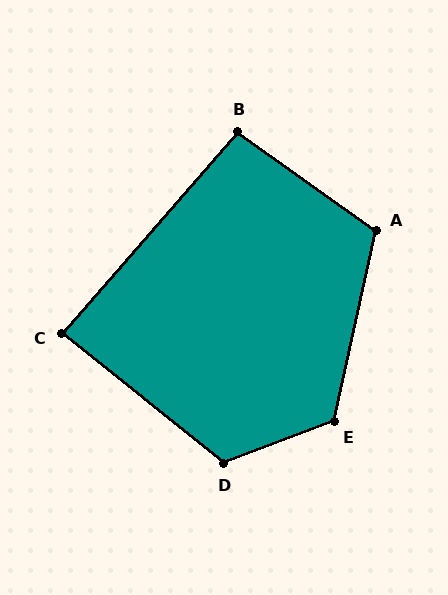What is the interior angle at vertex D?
Approximately 120 degrees (obtuse).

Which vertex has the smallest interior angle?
C, at approximately 88 degrees.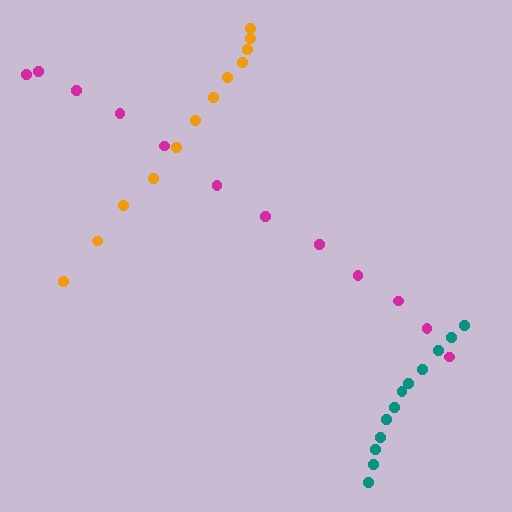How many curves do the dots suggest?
There are 3 distinct paths.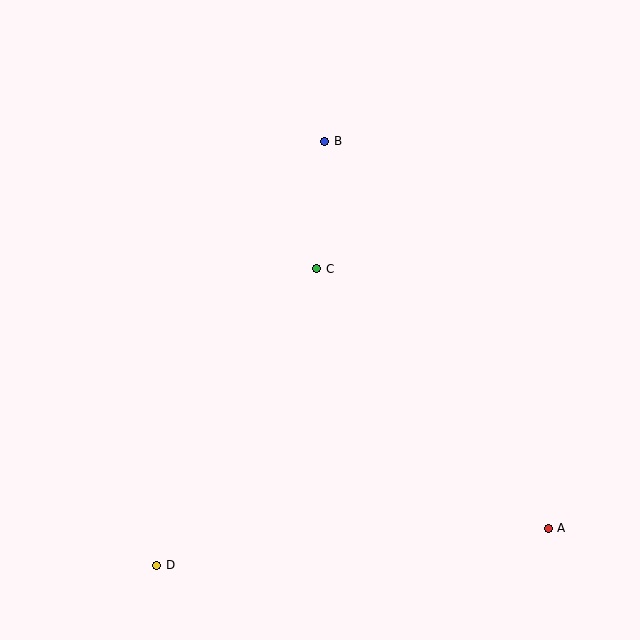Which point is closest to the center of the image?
Point C at (317, 269) is closest to the center.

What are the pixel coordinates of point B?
Point B is at (325, 141).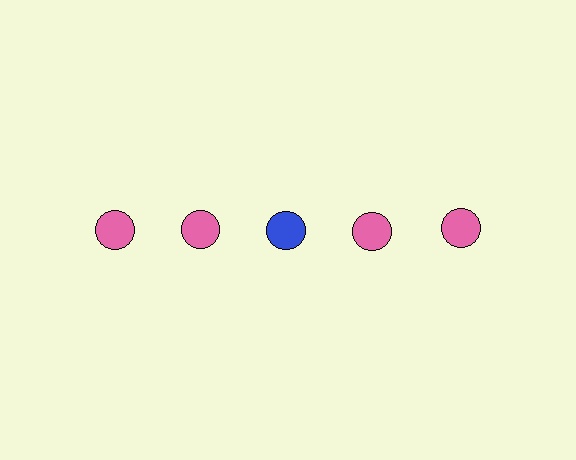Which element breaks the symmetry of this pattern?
The blue circle in the top row, center column breaks the symmetry. All other shapes are pink circles.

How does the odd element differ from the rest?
It has a different color: blue instead of pink.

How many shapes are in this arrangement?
There are 5 shapes arranged in a grid pattern.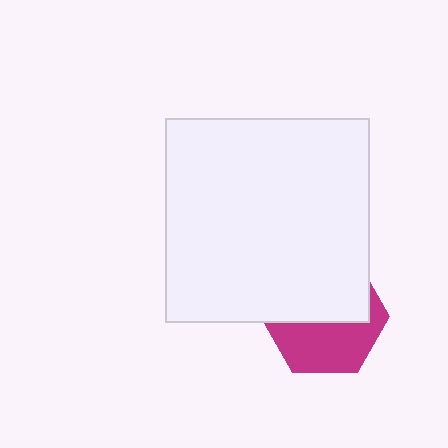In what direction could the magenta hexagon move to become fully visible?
The magenta hexagon could move down. That would shift it out from behind the white square entirely.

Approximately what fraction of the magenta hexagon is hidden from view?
Roughly 53% of the magenta hexagon is hidden behind the white square.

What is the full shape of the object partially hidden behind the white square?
The partially hidden object is a magenta hexagon.